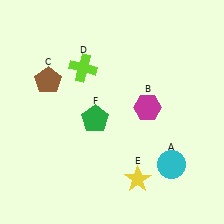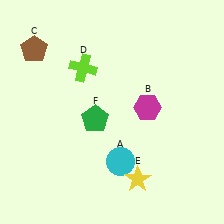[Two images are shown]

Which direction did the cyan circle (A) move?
The cyan circle (A) moved left.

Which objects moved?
The objects that moved are: the cyan circle (A), the brown pentagon (C).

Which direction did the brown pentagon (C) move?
The brown pentagon (C) moved up.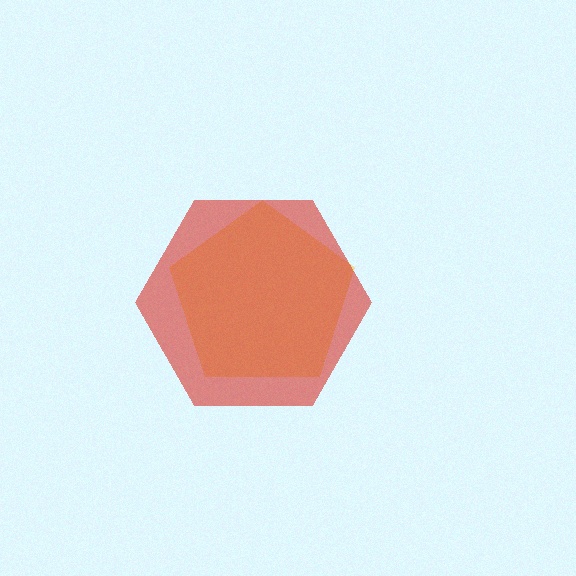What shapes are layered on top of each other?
The layered shapes are: a yellow pentagon, a red hexagon.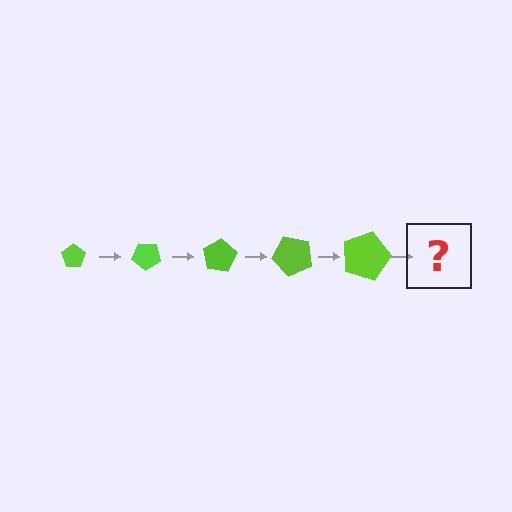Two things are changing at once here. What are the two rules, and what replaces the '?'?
The two rules are that the pentagon grows larger each step and it rotates 40 degrees each step. The '?' should be a pentagon, larger than the previous one and rotated 200 degrees from the start.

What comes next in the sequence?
The next element should be a pentagon, larger than the previous one and rotated 200 degrees from the start.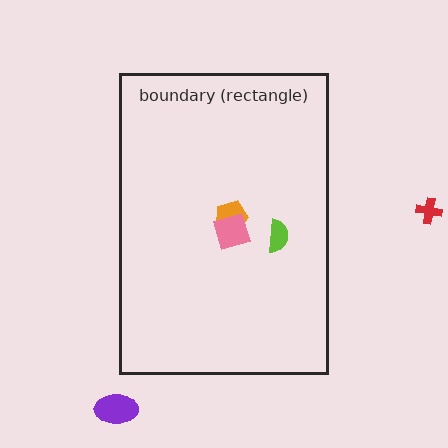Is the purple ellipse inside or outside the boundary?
Outside.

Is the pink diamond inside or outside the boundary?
Inside.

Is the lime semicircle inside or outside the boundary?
Inside.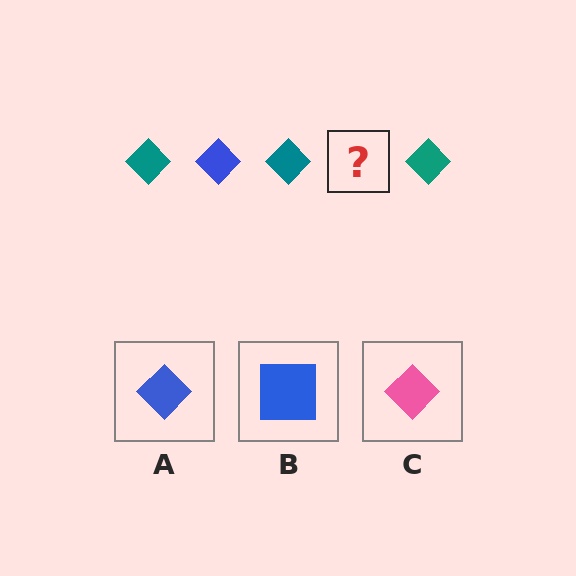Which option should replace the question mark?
Option A.